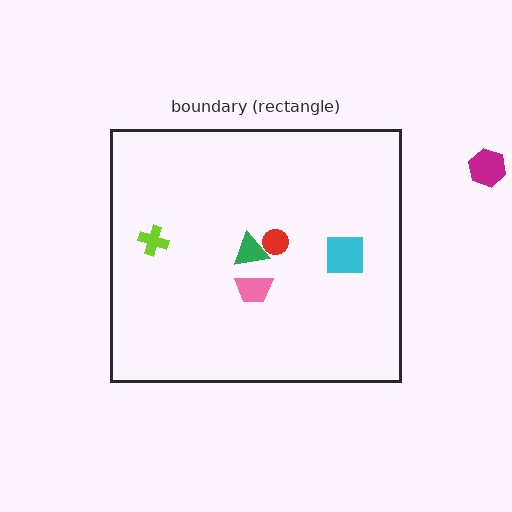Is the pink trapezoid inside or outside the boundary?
Inside.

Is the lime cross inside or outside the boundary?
Inside.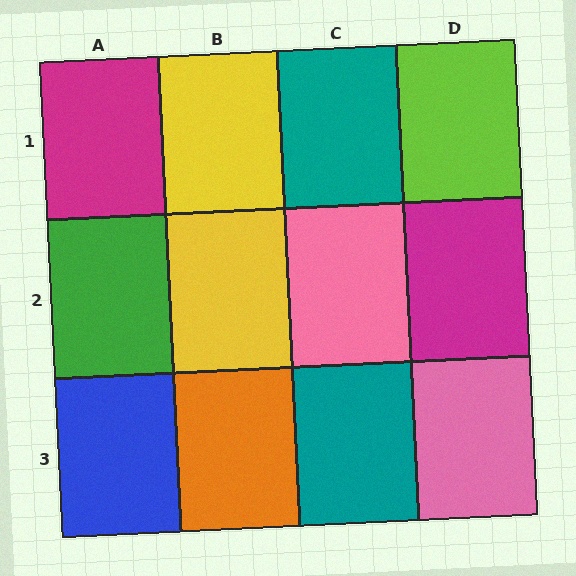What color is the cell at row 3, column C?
Teal.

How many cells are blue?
1 cell is blue.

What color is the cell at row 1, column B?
Yellow.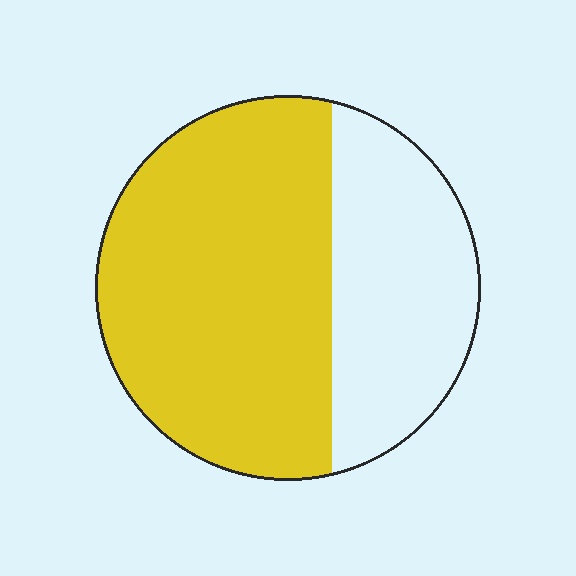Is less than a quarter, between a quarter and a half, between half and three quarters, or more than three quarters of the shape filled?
Between half and three quarters.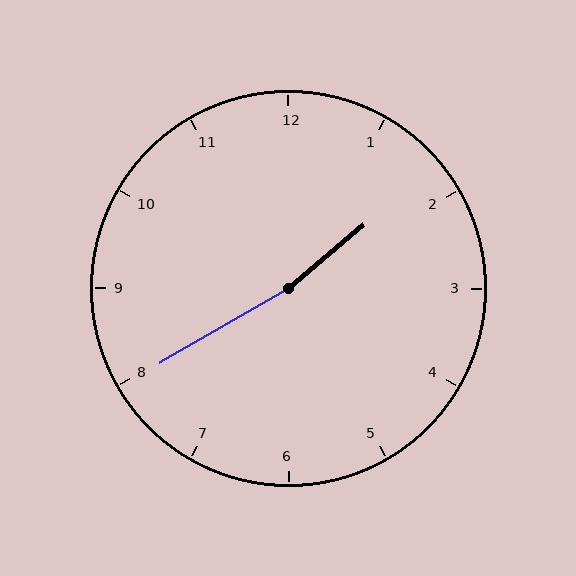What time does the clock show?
1:40.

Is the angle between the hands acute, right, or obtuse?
It is obtuse.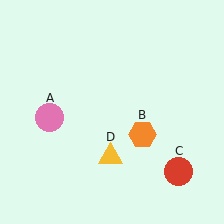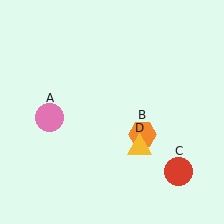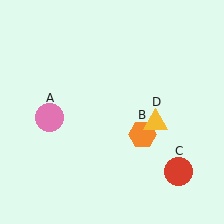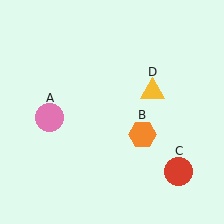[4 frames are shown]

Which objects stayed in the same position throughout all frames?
Pink circle (object A) and orange hexagon (object B) and red circle (object C) remained stationary.